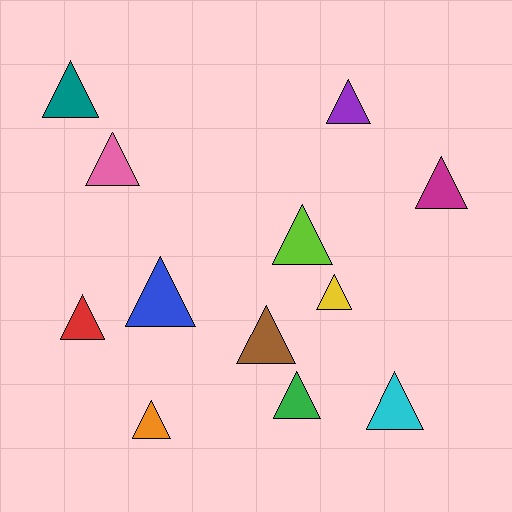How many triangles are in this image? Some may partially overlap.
There are 12 triangles.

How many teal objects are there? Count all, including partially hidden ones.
There is 1 teal object.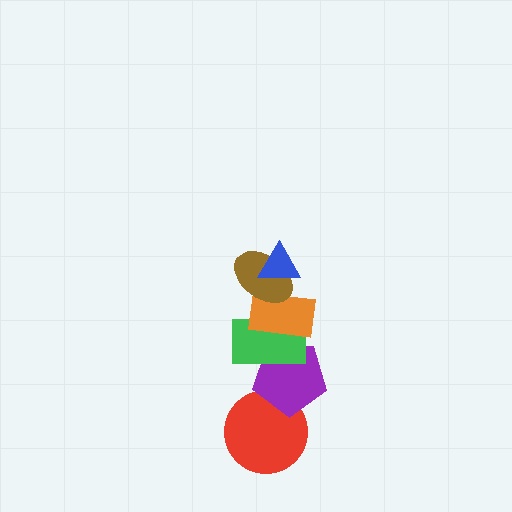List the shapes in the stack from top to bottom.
From top to bottom: the blue triangle, the brown ellipse, the orange rectangle, the green rectangle, the purple pentagon, the red circle.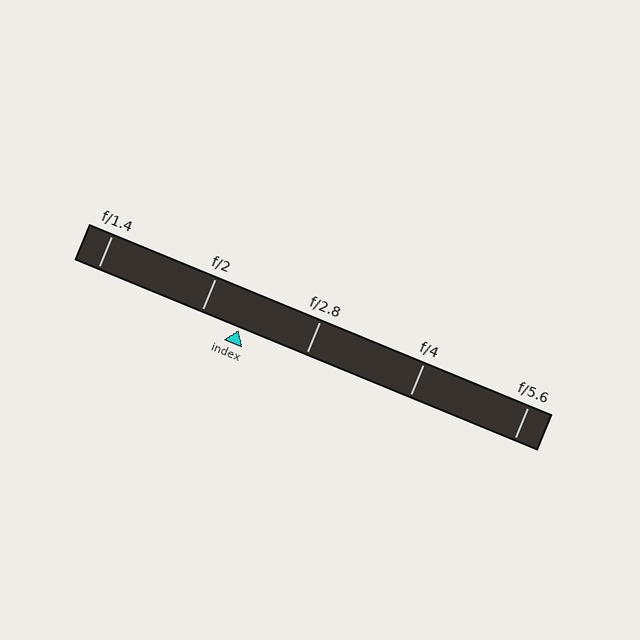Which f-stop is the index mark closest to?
The index mark is closest to f/2.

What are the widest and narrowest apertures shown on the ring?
The widest aperture shown is f/1.4 and the narrowest is f/5.6.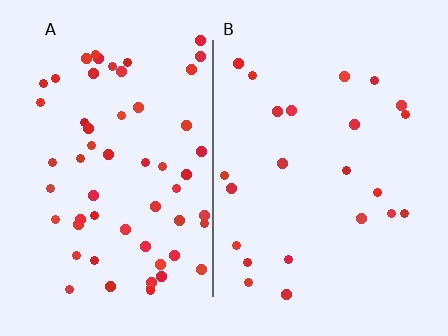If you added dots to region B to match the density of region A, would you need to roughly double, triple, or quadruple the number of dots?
Approximately triple.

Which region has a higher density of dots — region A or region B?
A (the left).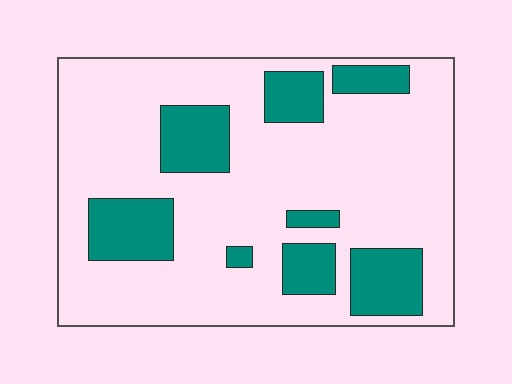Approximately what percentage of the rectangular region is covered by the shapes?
Approximately 25%.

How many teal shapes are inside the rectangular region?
8.